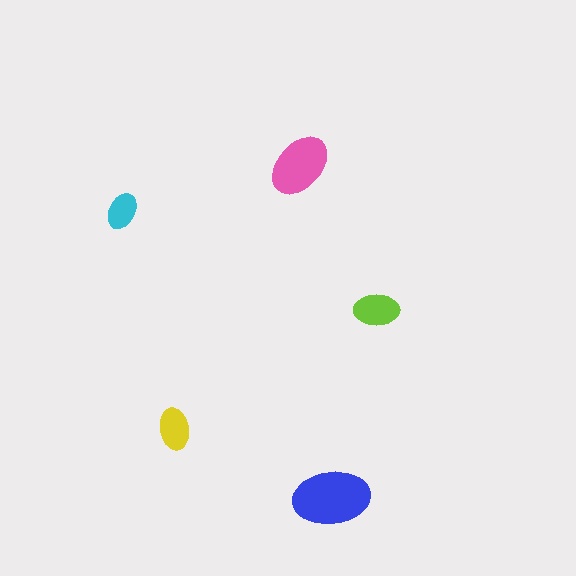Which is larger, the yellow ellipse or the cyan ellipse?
The yellow one.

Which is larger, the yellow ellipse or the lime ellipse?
The lime one.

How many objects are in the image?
There are 5 objects in the image.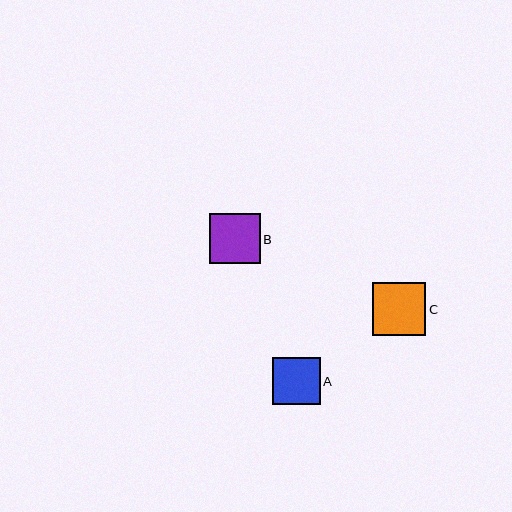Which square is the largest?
Square C is the largest with a size of approximately 53 pixels.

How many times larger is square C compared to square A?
Square C is approximately 1.1 times the size of square A.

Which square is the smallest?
Square A is the smallest with a size of approximately 48 pixels.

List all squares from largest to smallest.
From largest to smallest: C, B, A.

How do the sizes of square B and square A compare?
Square B and square A are approximately the same size.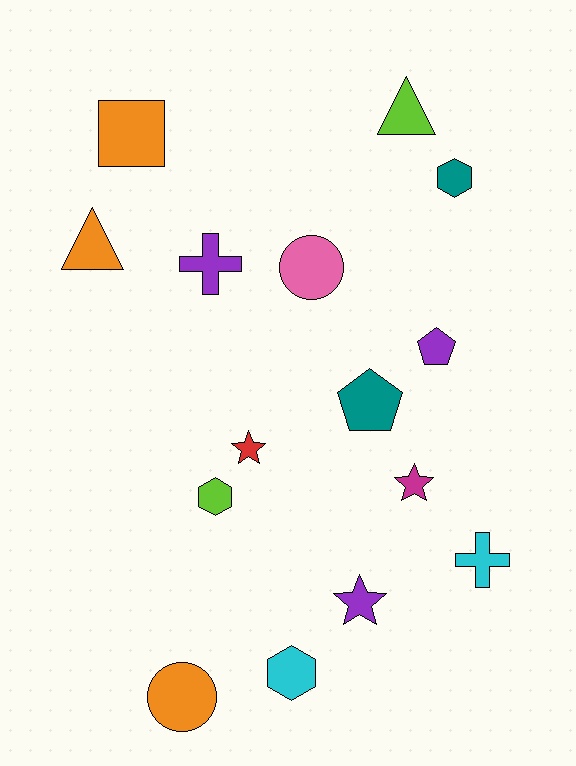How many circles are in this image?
There are 2 circles.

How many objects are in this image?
There are 15 objects.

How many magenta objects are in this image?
There is 1 magenta object.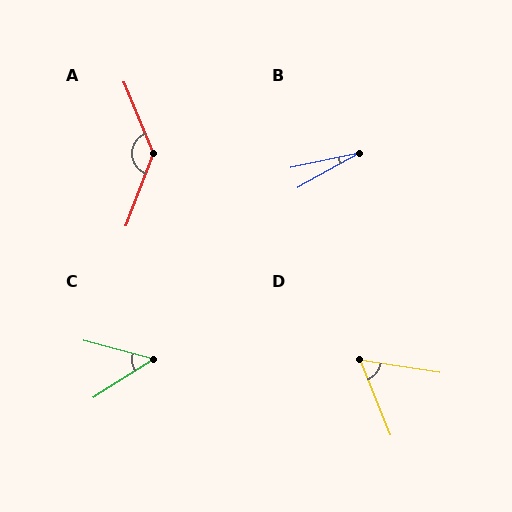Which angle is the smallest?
B, at approximately 18 degrees.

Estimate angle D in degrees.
Approximately 59 degrees.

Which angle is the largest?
A, at approximately 137 degrees.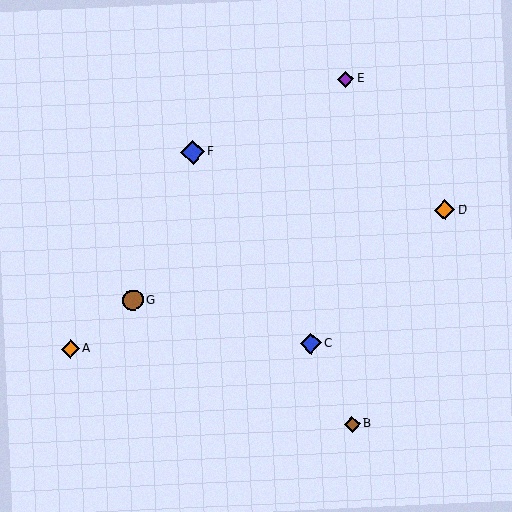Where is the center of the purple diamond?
The center of the purple diamond is at (346, 79).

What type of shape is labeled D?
Shape D is an orange diamond.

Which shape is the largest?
The blue diamond (labeled F) is the largest.